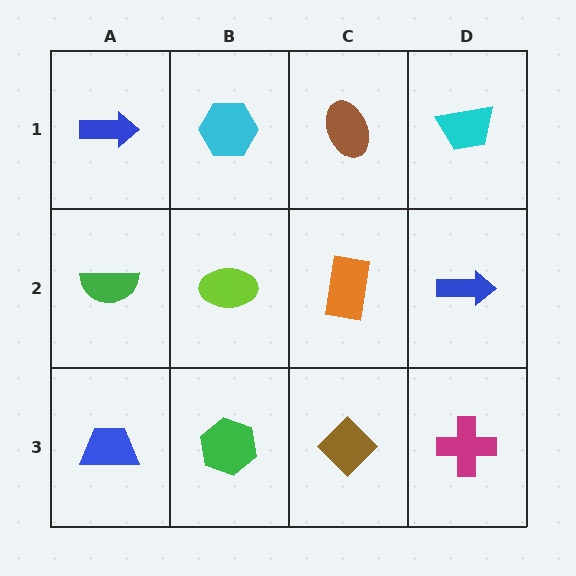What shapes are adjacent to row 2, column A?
A blue arrow (row 1, column A), a blue trapezoid (row 3, column A), a lime ellipse (row 2, column B).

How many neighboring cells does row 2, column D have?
3.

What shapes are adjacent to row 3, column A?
A green semicircle (row 2, column A), a green hexagon (row 3, column B).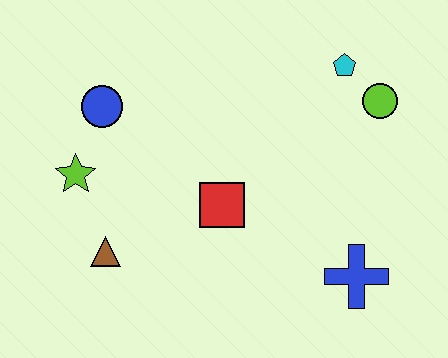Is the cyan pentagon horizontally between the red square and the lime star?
No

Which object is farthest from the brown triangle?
The lime circle is farthest from the brown triangle.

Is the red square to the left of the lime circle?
Yes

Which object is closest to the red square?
The brown triangle is closest to the red square.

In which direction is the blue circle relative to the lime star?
The blue circle is above the lime star.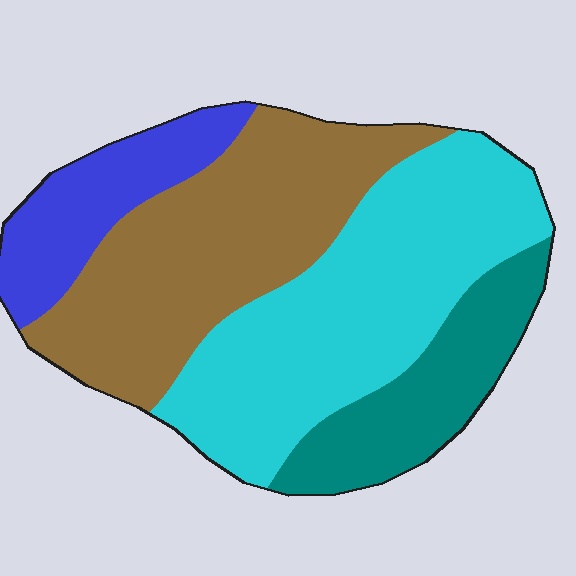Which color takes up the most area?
Cyan, at roughly 35%.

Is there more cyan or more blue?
Cyan.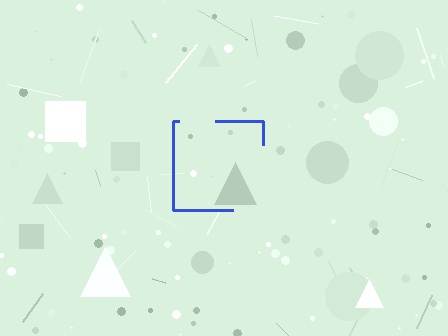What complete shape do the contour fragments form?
The contour fragments form a square.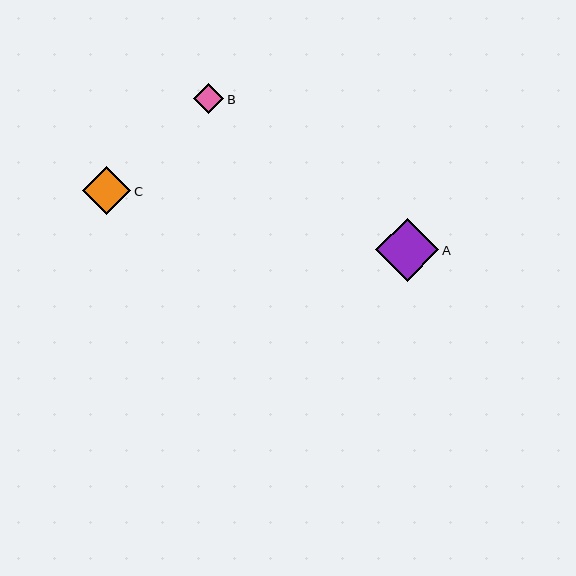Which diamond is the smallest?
Diamond B is the smallest with a size of approximately 30 pixels.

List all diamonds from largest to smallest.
From largest to smallest: A, C, B.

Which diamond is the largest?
Diamond A is the largest with a size of approximately 64 pixels.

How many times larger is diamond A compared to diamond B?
Diamond A is approximately 2.1 times the size of diamond B.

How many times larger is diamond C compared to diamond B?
Diamond C is approximately 1.6 times the size of diamond B.